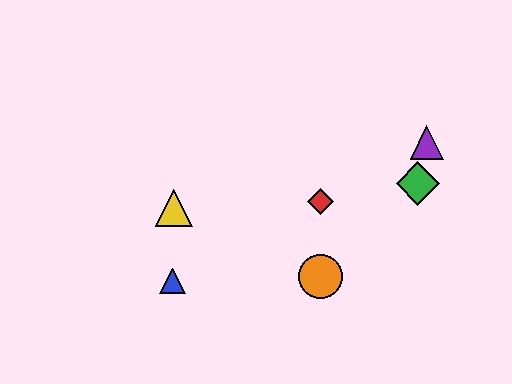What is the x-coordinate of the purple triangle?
The purple triangle is at x≈427.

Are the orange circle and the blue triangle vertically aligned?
No, the orange circle is at x≈321 and the blue triangle is at x≈173.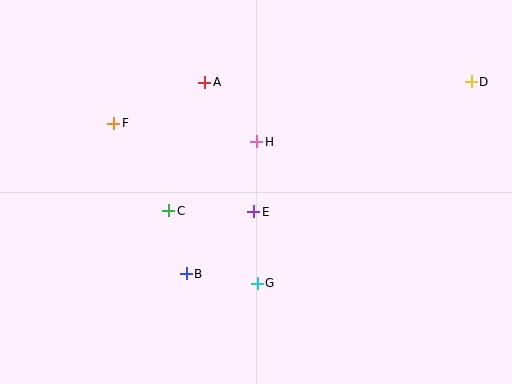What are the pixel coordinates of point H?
Point H is at (257, 142).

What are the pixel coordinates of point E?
Point E is at (254, 212).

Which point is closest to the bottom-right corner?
Point G is closest to the bottom-right corner.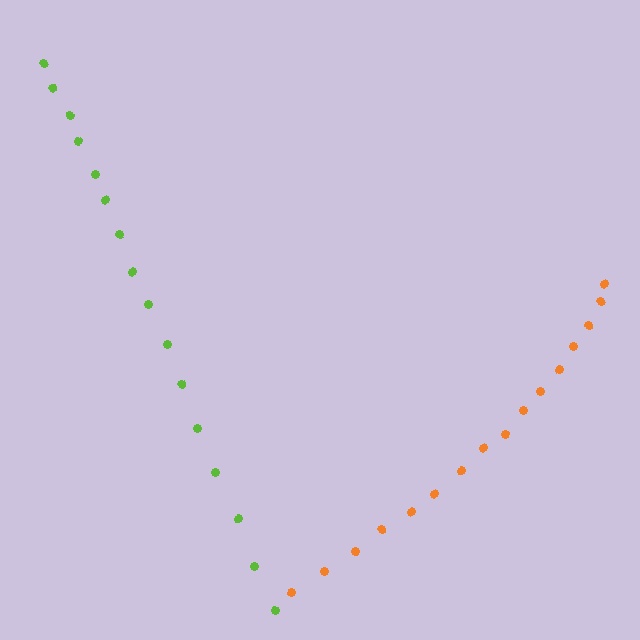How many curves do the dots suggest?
There are 2 distinct paths.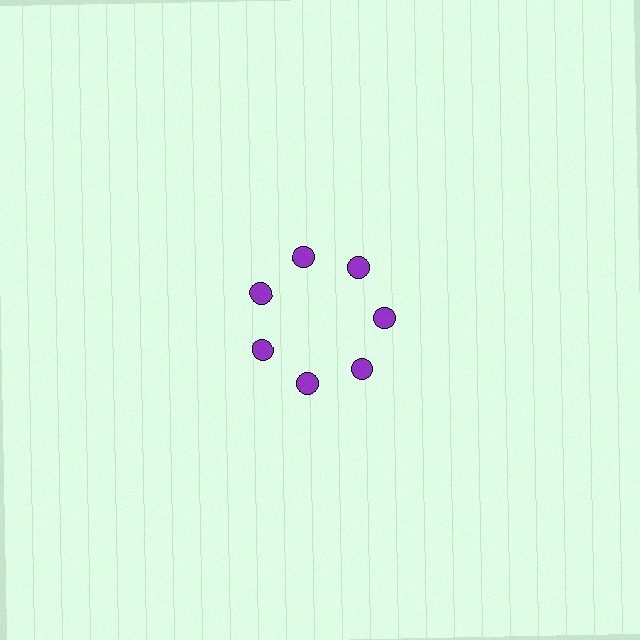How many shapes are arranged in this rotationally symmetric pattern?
There are 7 shapes, arranged in 7 groups of 1.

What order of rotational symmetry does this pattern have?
This pattern has 7-fold rotational symmetry.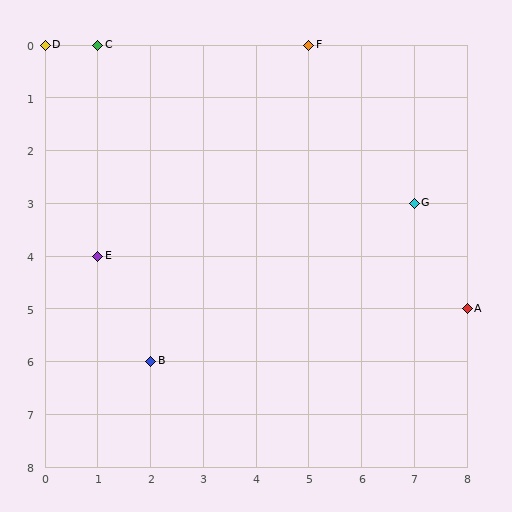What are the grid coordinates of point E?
Point E is at grid coordinates (1, 4).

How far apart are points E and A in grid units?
Points E and A are 7 columns and 1 row apart (about 7.1 grid units diagonally).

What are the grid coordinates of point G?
Point G is at grid coordinates (7, 3).